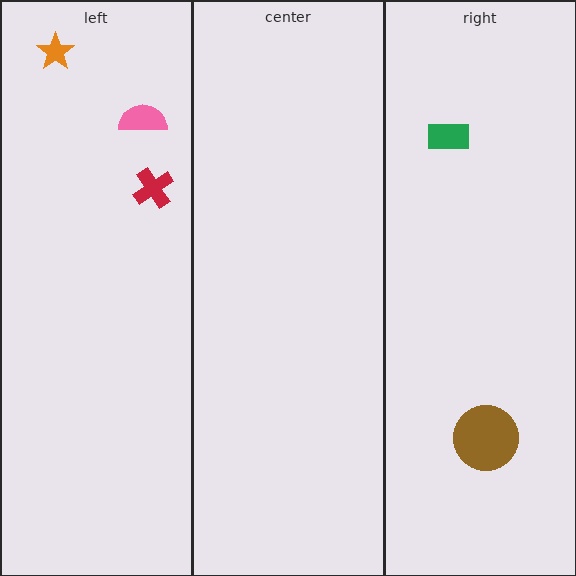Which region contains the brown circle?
The right region.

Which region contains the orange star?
The left region.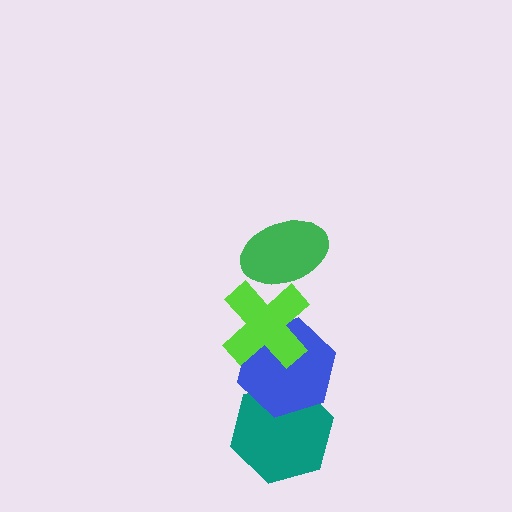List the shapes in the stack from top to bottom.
From top to bottom: the green ellipse, the lime cross, the blue hexagon, the teal hexagon.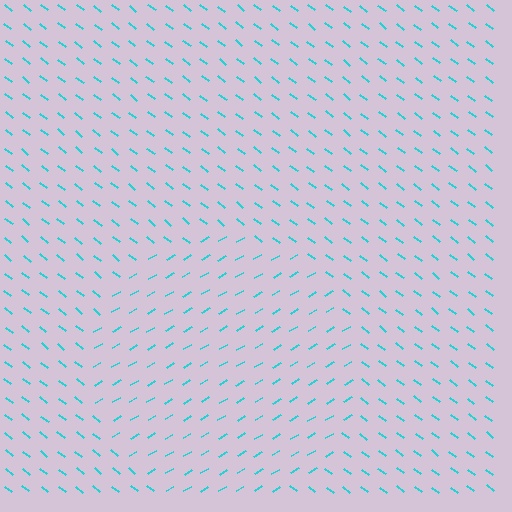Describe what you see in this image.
The image is filled with small cyan line segments. A circle region in the image has lines oriented differently from the surrounding lines, creating a visible texture boundary.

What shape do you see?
I see a circle.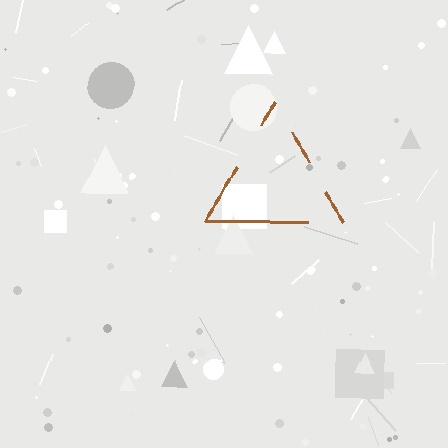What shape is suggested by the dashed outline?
The dashed outline suggests a triangle.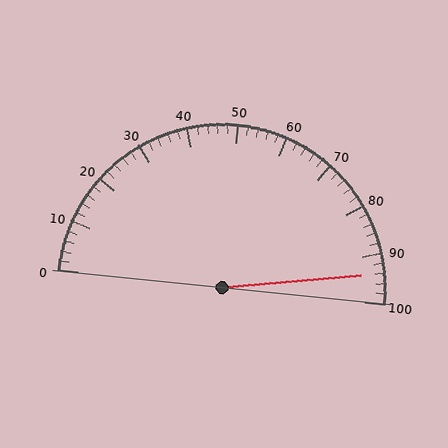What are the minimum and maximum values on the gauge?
The gauge ranges from 0 to 100.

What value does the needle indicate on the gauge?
The needle indicates approximately 94.